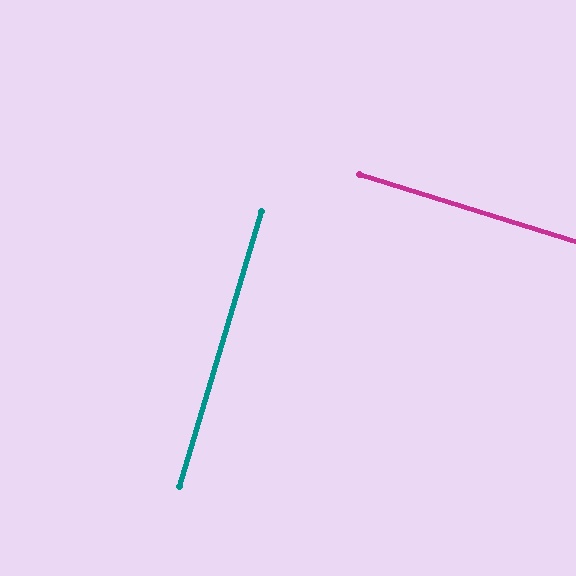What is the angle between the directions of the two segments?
Approximately 89 degrees.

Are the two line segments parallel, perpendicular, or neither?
Perpendicular — they meet at approximately 89°.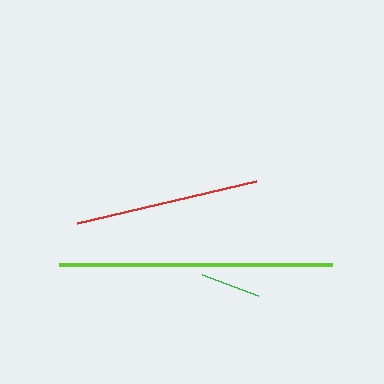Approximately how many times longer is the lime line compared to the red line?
The lime line is approximately 1.5 times the length of the red line.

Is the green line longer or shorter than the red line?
The red line is longer than the green line.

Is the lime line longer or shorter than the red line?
The lime line is longer than the red line.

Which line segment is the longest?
The lime line is the longest at approximately 274 pixels.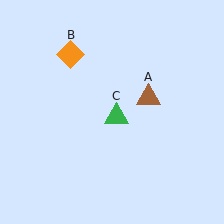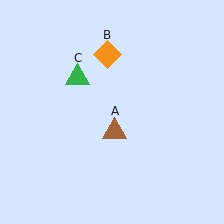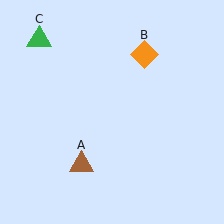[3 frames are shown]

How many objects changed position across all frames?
3 objects changed position: brown triangle (object A), orange diamond (object B), green triangle (object C).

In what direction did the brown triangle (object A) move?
The brown triangle (object A) moved down and to the left.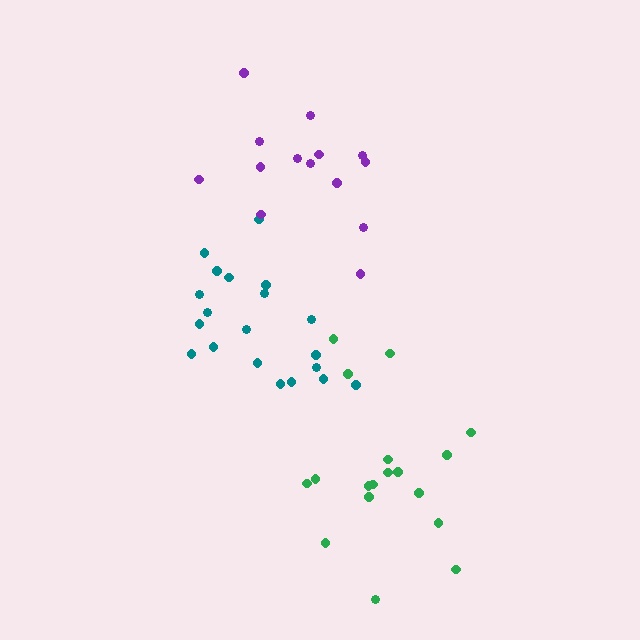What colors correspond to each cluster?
The clusters are colored: teal, green, purple.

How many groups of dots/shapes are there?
There are 3 groups.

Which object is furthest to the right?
The green cluster is rightmost.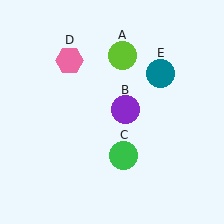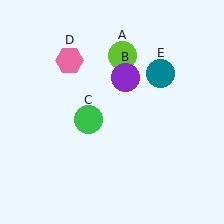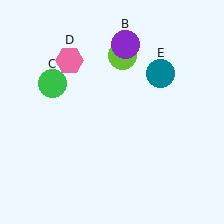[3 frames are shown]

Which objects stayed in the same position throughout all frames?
Lime circle (object A) and pink hexagon (object D) and teal circle (object E) remained stationary.